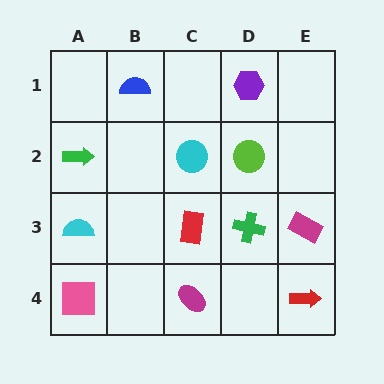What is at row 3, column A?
A cyan semicircle.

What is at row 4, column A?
A pink square.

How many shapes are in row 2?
3 shapes.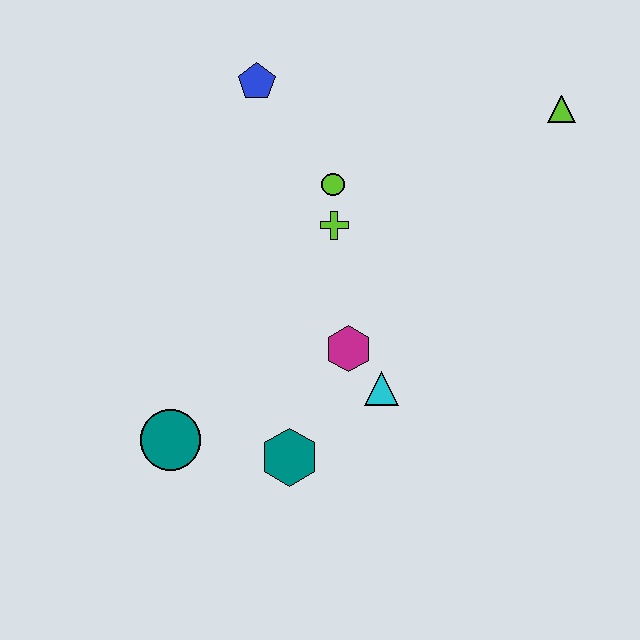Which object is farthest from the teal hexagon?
The lime triangle is farthest from the teal hexagon.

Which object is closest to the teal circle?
The teal hexagon is closest to the teal circle.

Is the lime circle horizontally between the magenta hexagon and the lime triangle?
No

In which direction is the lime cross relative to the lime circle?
The lime cross is below the lime circle.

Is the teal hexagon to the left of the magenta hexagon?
Yes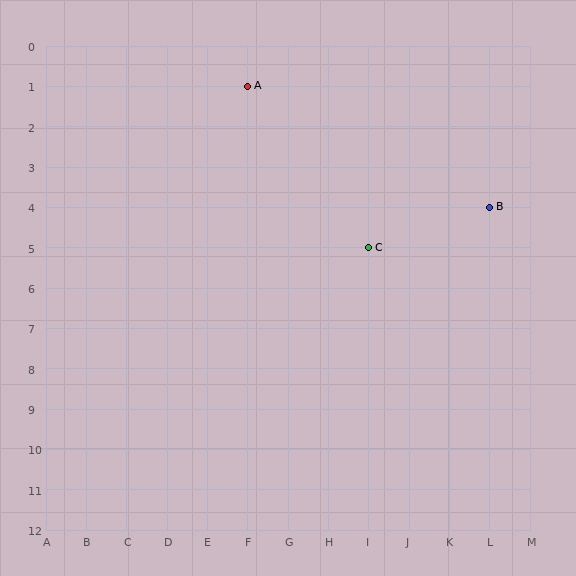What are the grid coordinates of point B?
Point B is at grid coordinates (L, 4).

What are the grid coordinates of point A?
Point A is at grid coordinates (F, 1).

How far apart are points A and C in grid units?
Points A and C are 3 columns and 4 rows apart (about 5.0 grid units diagonally).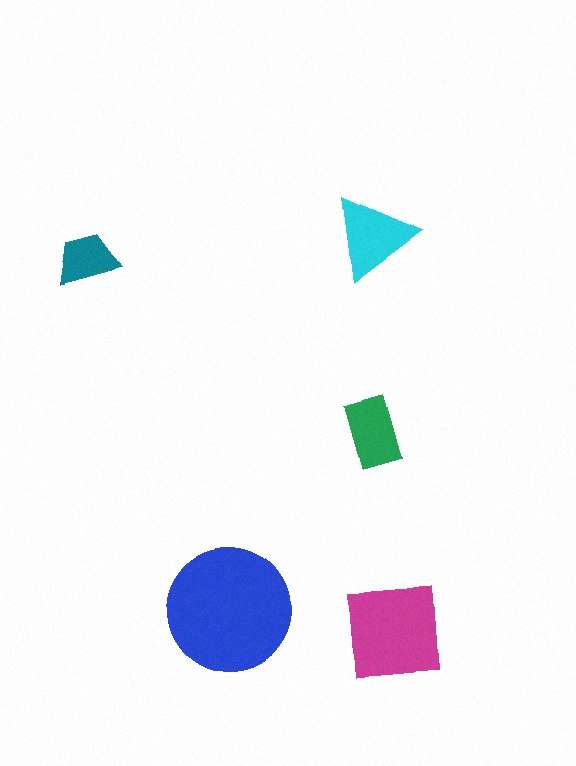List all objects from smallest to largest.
The teal trapezoid, the green rectangle, the cyan triangle, the magenta square, the blue circle.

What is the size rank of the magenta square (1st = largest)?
2nd.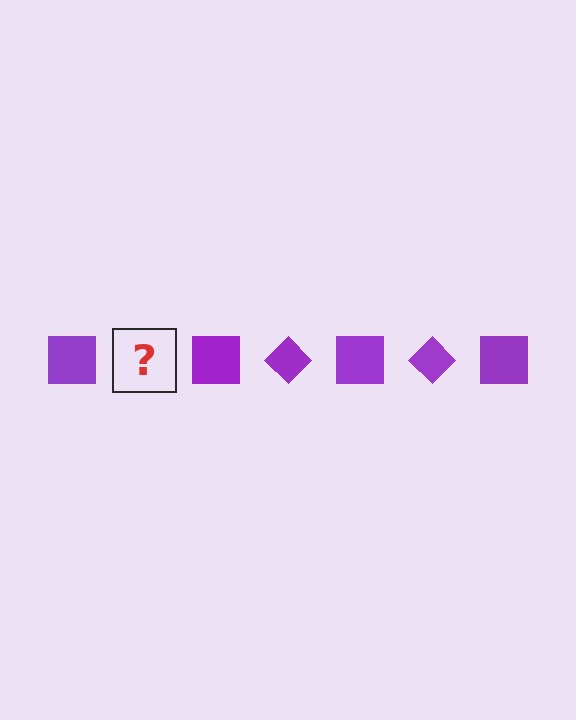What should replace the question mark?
The question mark should be replaced with a purple diamond.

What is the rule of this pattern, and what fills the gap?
The rule is that the pattern cycles through square, diamond shapes in purple. The gap should be filled with a purple diamond.